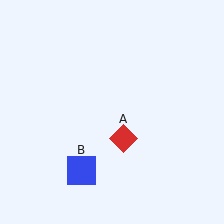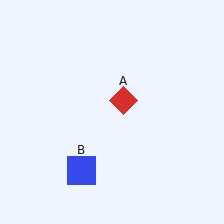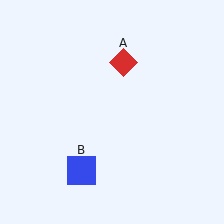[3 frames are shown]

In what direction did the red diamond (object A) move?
The red diamond (object A) moved up.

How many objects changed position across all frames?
1 object changed position: red diamond (object A).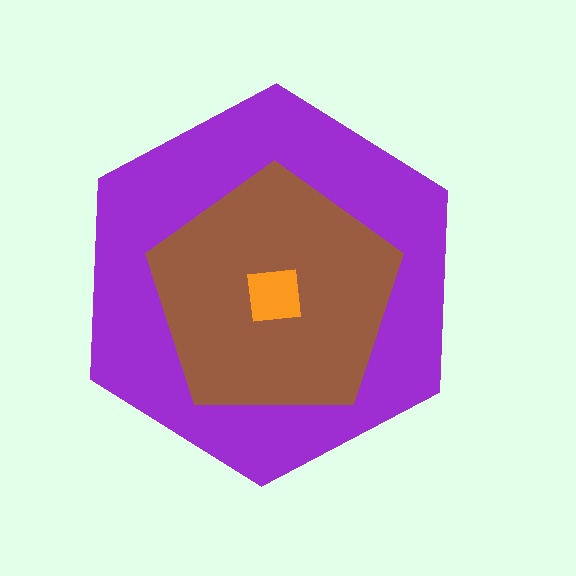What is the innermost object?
The orange square.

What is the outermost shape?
The purple hexagon.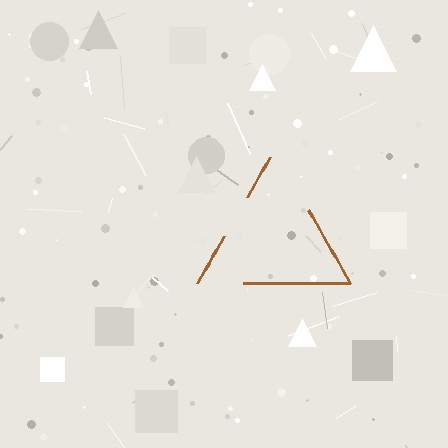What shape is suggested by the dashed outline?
The dashed outline suggests a triangle.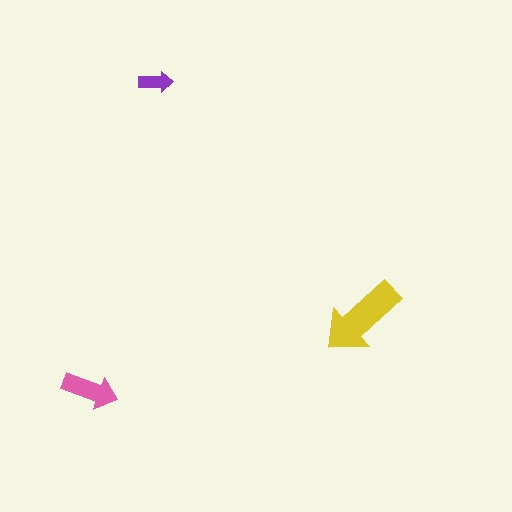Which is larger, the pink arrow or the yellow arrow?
The yellow one.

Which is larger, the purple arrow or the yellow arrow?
The yellow one.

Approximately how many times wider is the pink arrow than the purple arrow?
About 1.5 times wider.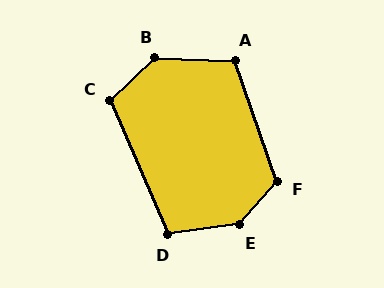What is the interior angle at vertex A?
Approximately 112 degrees (obtuse).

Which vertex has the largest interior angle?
E, at approximately 139 degrees.